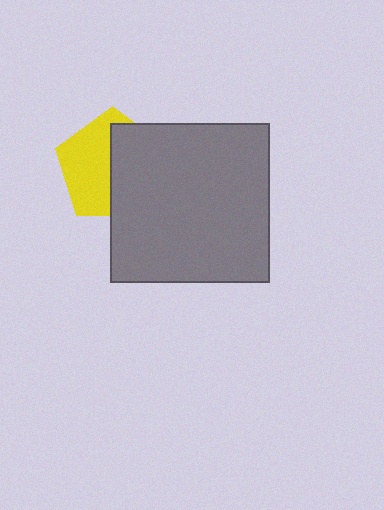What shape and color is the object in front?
The object in front is a gray square.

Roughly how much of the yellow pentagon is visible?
About half of it is visible (roughly 49%).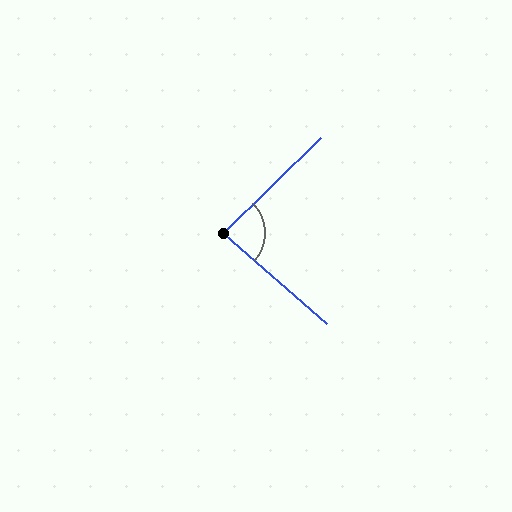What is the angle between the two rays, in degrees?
Approximately 86 degrees.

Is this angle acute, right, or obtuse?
It is approximately a right angle.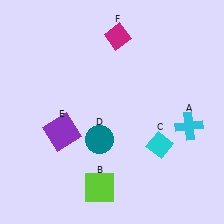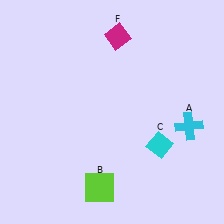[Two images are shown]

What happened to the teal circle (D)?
The teal circle (D) was removed in Image 2. It was in the bottom-left area of Image 1.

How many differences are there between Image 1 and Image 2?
There are 2 differences between the two images.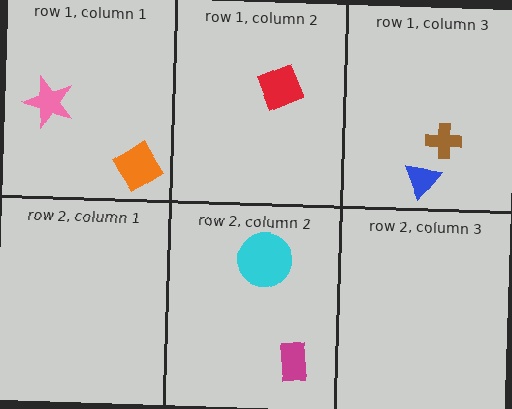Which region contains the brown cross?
The row 1, column 3 region.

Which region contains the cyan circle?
The row 2, column 2 region.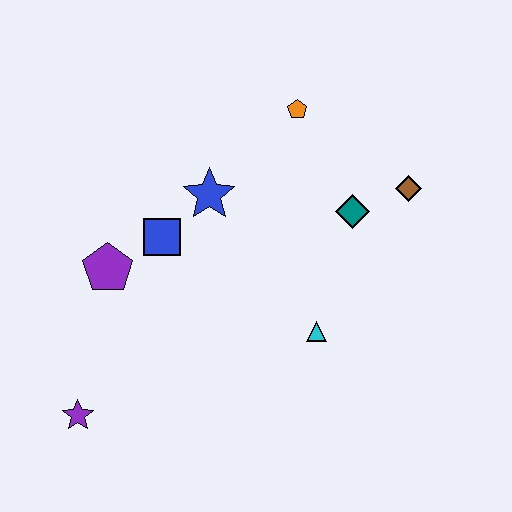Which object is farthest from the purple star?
The brown diamond is farthest from the purple star.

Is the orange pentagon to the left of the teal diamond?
Yes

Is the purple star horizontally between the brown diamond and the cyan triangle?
No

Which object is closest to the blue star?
The blue square is closest to the blue star.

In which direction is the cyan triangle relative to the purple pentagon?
The cyan triangle is to the right of the purple pentagon.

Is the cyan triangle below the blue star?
Yes